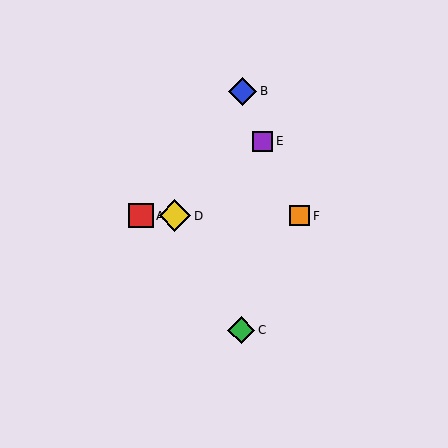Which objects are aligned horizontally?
Objects A, D, F are aligned horizontally.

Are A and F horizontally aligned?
Yes, both are at y≈216.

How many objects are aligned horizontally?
3 objects (A, D, F) are aligned horizontally.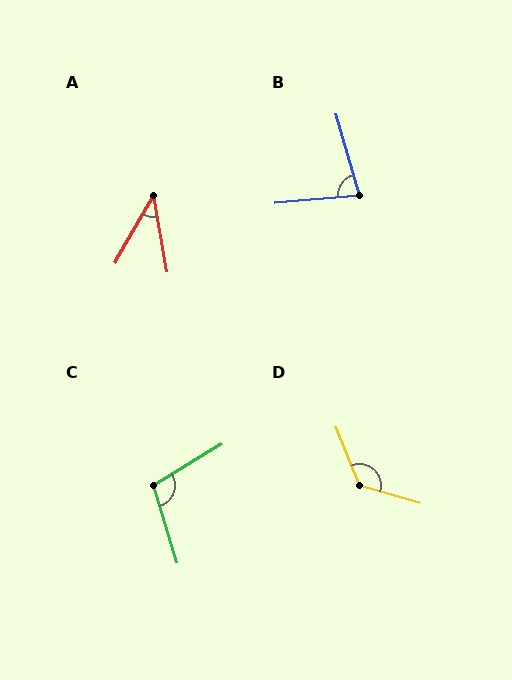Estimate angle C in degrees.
Approximately 105 degrees.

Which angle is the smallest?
A, at approximately 40 degrees.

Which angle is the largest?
D, at approximately 128 degrees.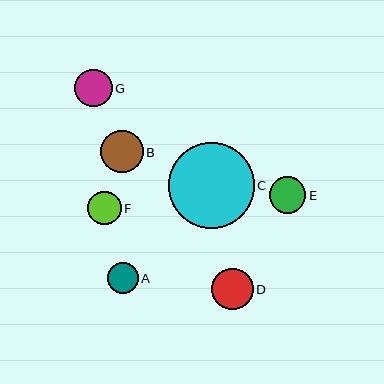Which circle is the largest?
Circle C is the largest with a size of approximately 86 pixels.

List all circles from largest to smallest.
From largest to smallest: C, B, D, G, E, F, A.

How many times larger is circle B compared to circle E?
Circle B is approximately 1.2 times the size of circle E.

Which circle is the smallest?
Circle A is the smallest with a size of approximately 31 pixels.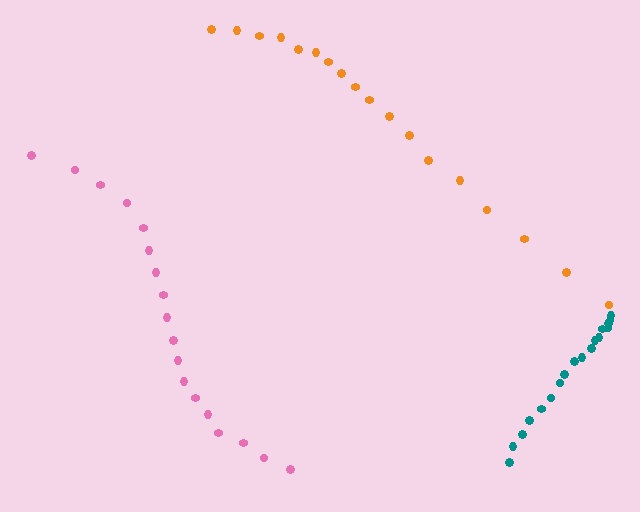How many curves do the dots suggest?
There are 3 distinct paths.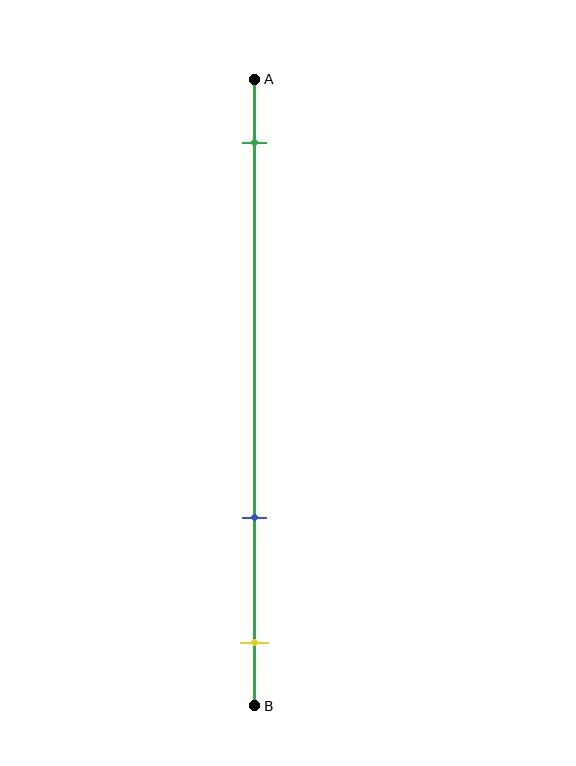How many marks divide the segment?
There are 3 marks dividing the segment.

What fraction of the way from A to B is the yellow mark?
The yellow mark is approximately 90% (0.9) of the way from A to B.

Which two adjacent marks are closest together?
The blue and yellow marks are the closest adjacent pair.